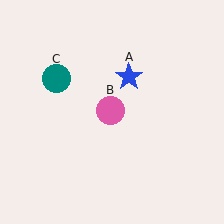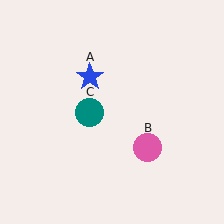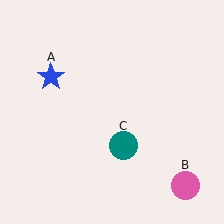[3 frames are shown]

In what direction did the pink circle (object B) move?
The pink circle (object B) moved down and to the right.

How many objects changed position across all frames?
3 objects changed position: blue star (object A), pink circle (object B), teal circle (object C).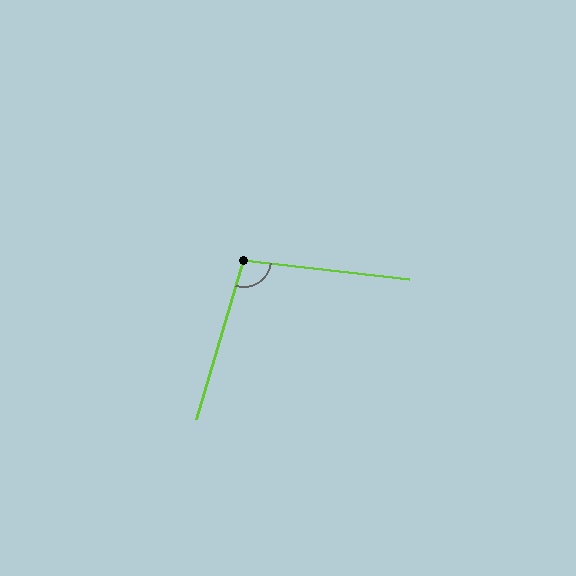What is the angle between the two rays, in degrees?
Approximately 100 degrees.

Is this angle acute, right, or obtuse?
It is obtuse.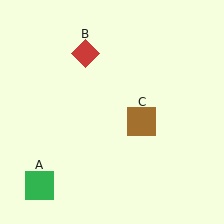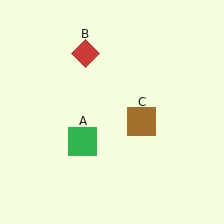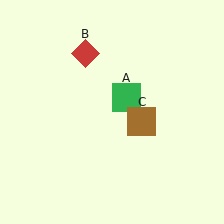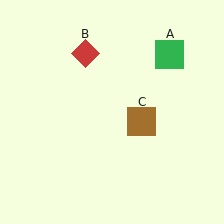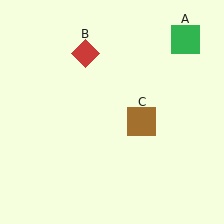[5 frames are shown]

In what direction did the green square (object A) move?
The green square (object A) moved up and to the right.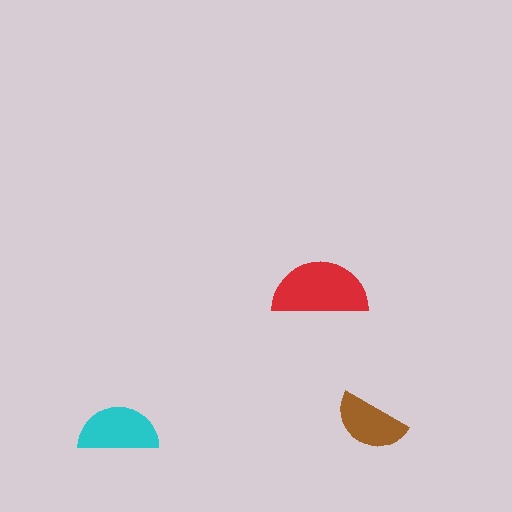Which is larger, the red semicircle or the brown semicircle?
The red one.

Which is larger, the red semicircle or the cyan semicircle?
The red one.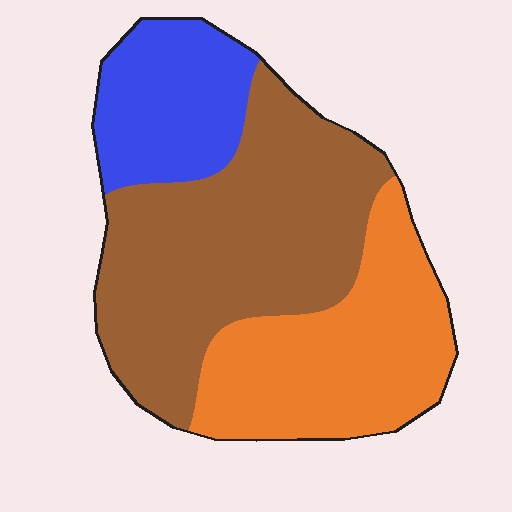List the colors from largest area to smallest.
From largest to smallest: brown, orange, blue.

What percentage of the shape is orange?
Orange covers roughly 35% of the shape.